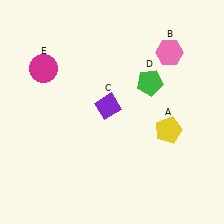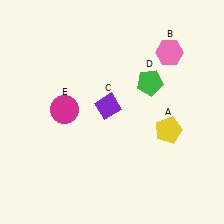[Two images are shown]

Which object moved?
The magenta circle (E) moved down.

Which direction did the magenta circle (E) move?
The magenta circle (E) moved down.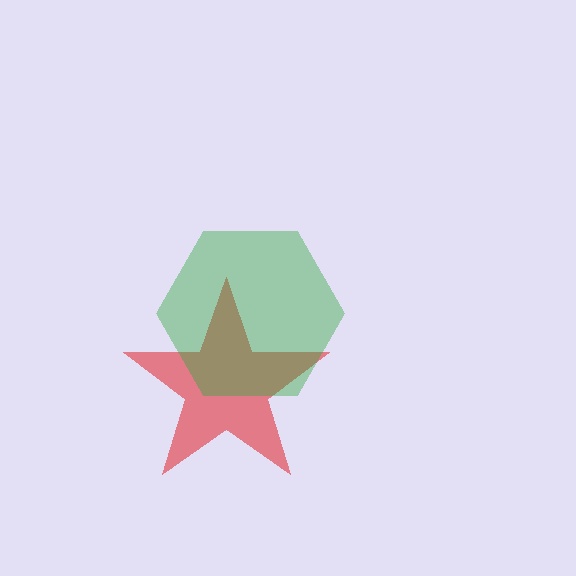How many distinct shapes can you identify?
There are 2 distinct shapes: a red star, a green hexagon.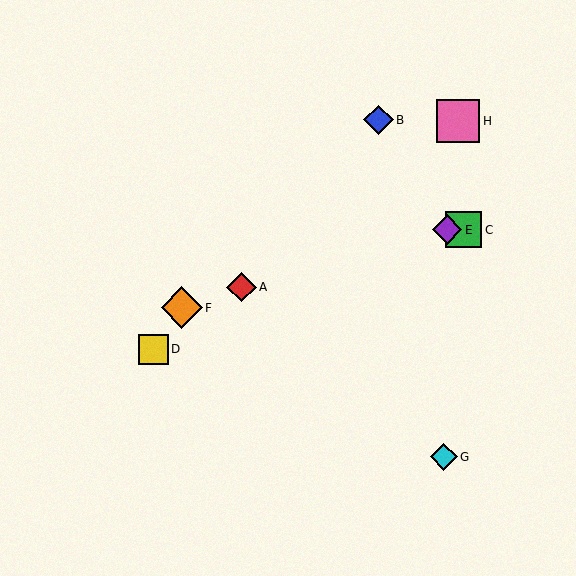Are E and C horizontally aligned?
Yes, both are at y≈230.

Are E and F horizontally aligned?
No, E is at y≈230 and F is at y≈308.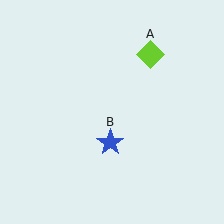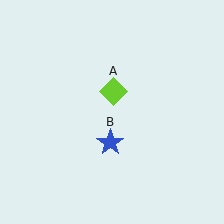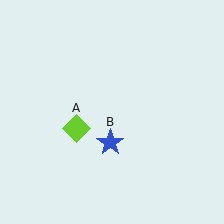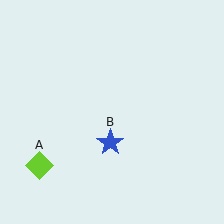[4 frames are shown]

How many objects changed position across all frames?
1 object changed position: lime diamond (object A).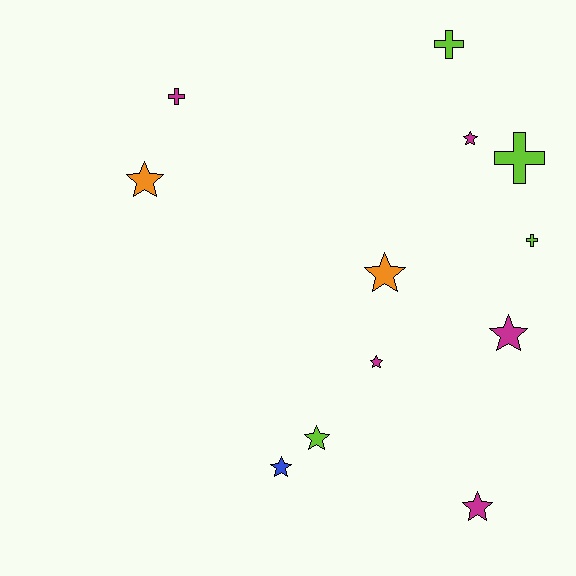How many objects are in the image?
There are 12 objects.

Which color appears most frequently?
Magenta, with 5 objects.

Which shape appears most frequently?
Star, with 8 objects.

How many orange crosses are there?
There are no orange crosses.